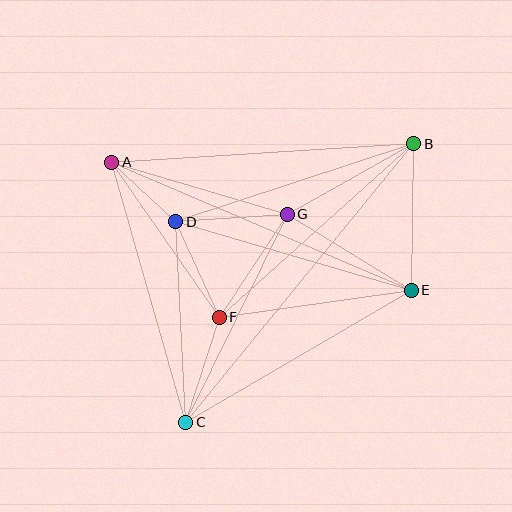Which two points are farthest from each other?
Points B and C are farthest from each other.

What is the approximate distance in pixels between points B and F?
The distance between B and F is approximately 260 pixels.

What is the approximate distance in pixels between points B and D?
The distance between B and D is approximately 250 pixels.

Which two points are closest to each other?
Points A and D are closest to each other.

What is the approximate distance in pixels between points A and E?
The distance between A and E is approximately 326 pixels.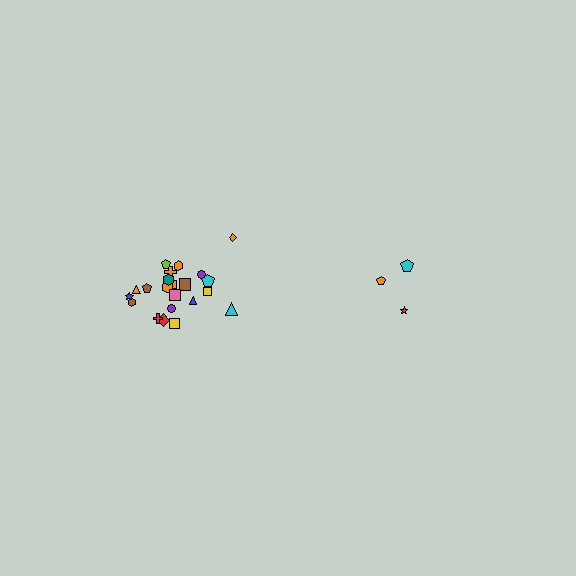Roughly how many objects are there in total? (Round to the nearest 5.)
Roughly 25 objects in total.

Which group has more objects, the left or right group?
The left group.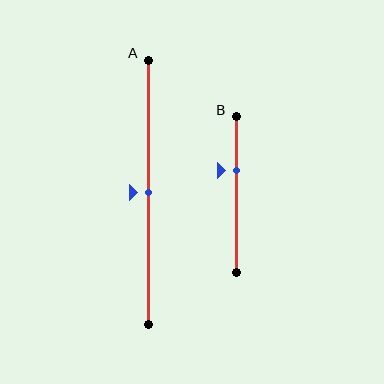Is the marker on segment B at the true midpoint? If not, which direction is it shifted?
No, the marker on segment B is shifted upward by about 15% of the segment length.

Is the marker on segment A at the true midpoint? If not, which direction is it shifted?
Yes, the marker on segment A is at the true midpoint.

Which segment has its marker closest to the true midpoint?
Segment A has its marker closest to the true midpoint.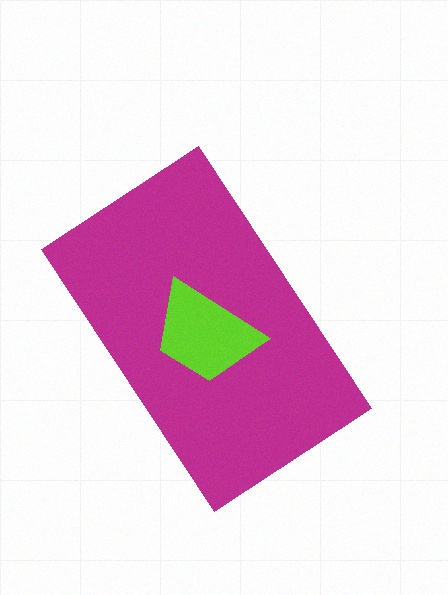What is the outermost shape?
The magenta rectangle.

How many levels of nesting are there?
2.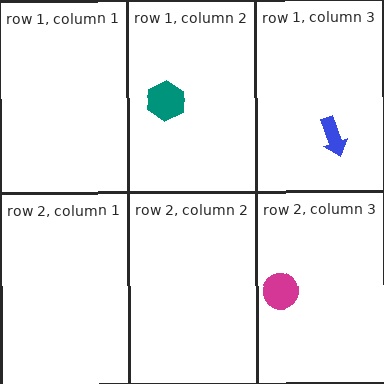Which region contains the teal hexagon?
The row 1, column 2 region.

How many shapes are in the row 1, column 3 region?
1.